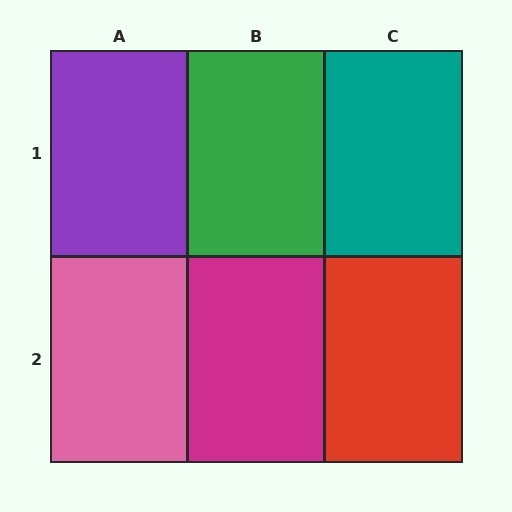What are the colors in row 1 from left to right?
Purple, green, teal.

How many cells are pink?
1 cell is pink.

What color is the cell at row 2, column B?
Magenta.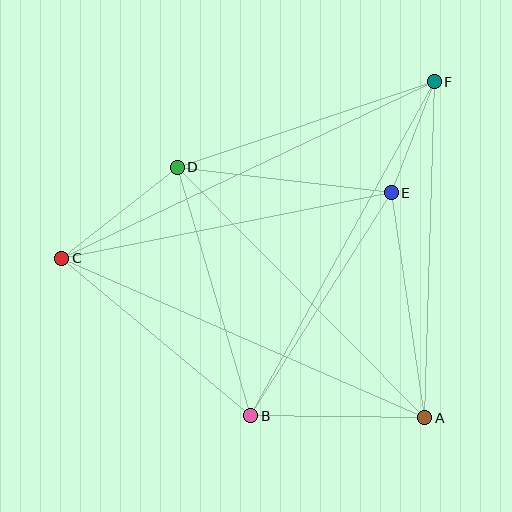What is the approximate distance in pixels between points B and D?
The distance between B and D is approximately 259 pixels.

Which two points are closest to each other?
Points E and F are closest to each other.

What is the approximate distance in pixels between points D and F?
The distance between D and F is approximately 271 pixels.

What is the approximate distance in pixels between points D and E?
The distance between D and E is approximately 216 pixels.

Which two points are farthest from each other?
Points C and F are farthest from each other.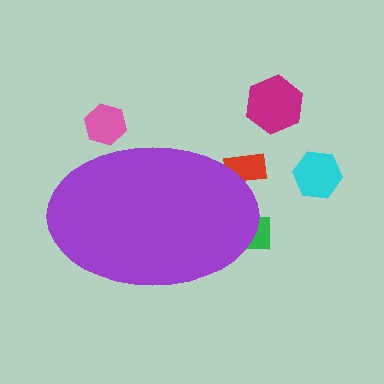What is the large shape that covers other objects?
A purple ellipse.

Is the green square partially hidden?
Yes, the green square is partially hidden behind the purple ellipse.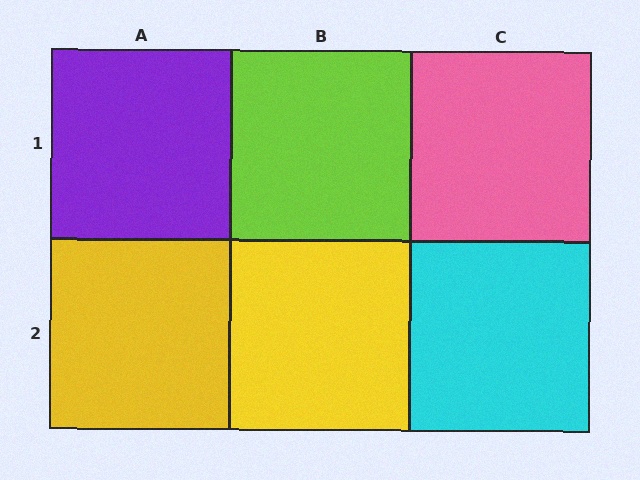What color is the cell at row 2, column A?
Yellow.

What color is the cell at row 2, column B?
Yellow.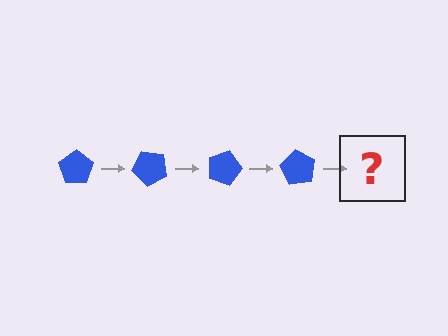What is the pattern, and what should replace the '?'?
The pattern is that the pentagon rotates 45 degrees each step. The '?' should be a blue pentagon rotated 180 degrees.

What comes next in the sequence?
The next element should be a blue pentagon rotated 180 degrees.